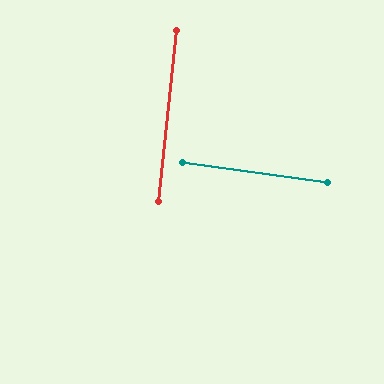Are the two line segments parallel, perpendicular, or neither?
Perpendicular — they meet at approximately 88°.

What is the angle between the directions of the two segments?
Approximately 88 degrees.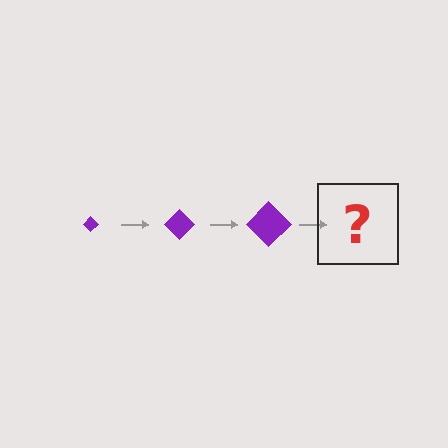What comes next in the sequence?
The next element should be a purple diamond, larger than the previous one.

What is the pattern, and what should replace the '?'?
The pattern is that the diamond gets progressively larger each step. The '?' should be a purple diamond, larger than the previous one.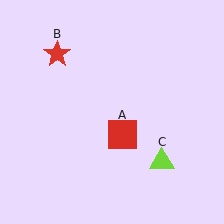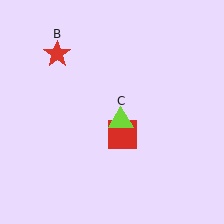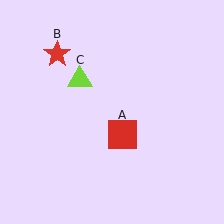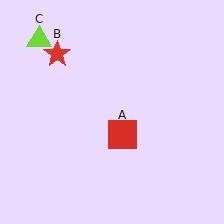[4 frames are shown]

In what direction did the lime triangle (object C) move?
The lime triangle (object C) moved up and to the left.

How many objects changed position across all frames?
1 object changed position: lime triangle (object C).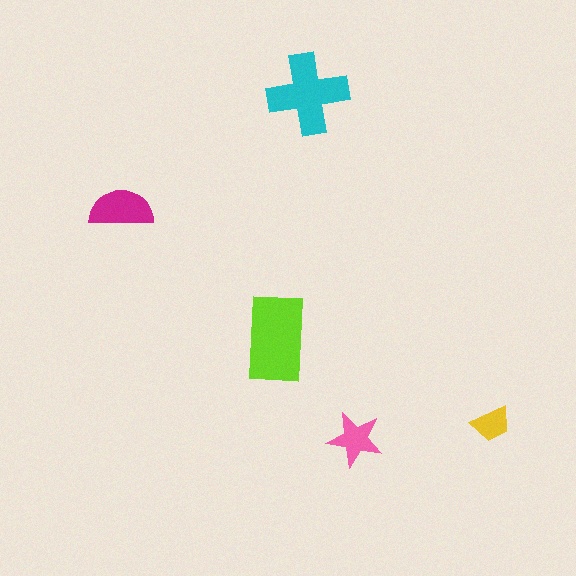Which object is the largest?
The lime rectangle.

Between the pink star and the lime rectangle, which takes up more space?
The lime rectangle.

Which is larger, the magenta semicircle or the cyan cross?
The cyan cross.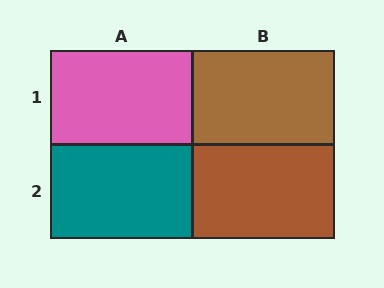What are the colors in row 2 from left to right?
Teal, brown.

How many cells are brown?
2 cells are brown.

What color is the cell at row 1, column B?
Brown.